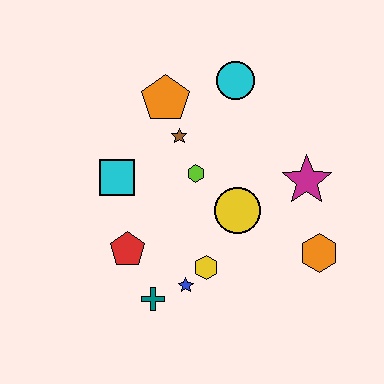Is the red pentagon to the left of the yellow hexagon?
Yes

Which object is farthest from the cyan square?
The orange hexagon is farthest from the cyan square.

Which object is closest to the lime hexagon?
The brown star is closest to the lime hexagon.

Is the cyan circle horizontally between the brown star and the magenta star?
Yes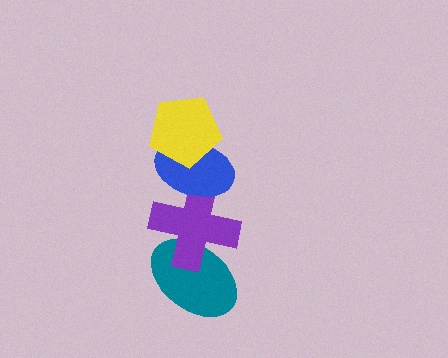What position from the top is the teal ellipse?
The teal ellipse is 4th from the top.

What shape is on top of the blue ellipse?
The yellow pentagon is on top of the blue ellipse.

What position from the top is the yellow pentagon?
The yellow pentagon is 1st from the top.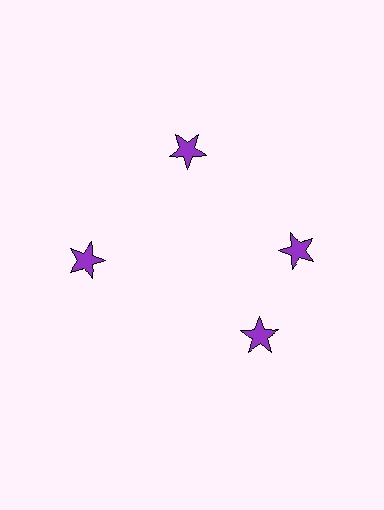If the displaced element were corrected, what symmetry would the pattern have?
It would have 4-fold rotational symmetry — the pattern would map onto itself every 90 degrees.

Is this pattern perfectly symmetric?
No. The 4 purple stars are arranged in a ring, but one element near the 6 o'clock position is rotated out of alignment along the ring, breaking the 4-fold rotational symmetry.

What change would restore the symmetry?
The symmetry would be restored by rotating it back into even spacing with its neighbors so that all 4 stars sit at equal angles and equal distance from the center.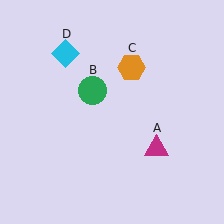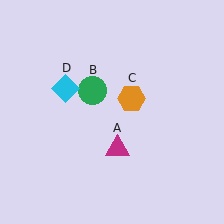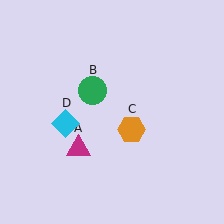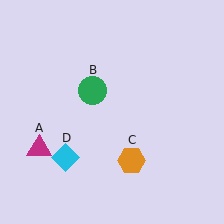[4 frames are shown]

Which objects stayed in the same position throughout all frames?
Green circle (object B) remained stationary.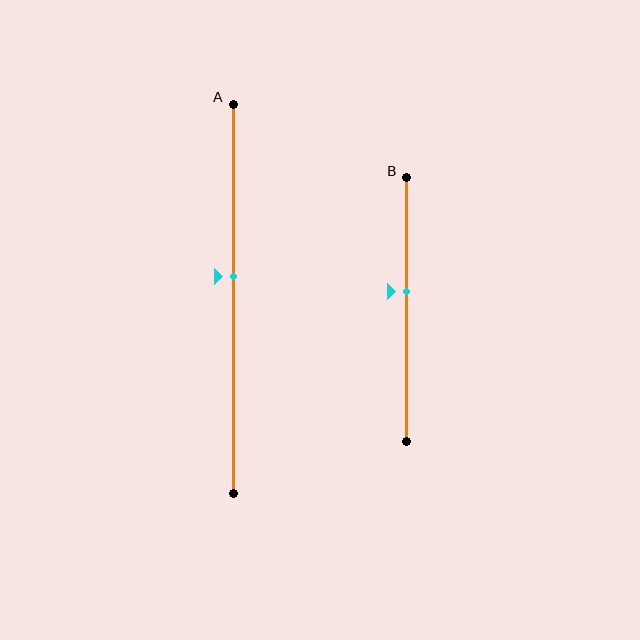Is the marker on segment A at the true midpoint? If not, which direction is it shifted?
No, the marker on segment A is shifted upward by about 6% of the segment length.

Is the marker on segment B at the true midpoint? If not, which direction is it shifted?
No, the marker on segment B is shifted upward by about 7% of the segment length.